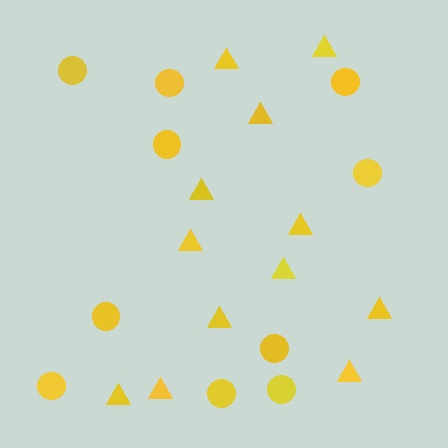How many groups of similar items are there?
There are 2 groups: one group of circles (10) and one group of triangles (12).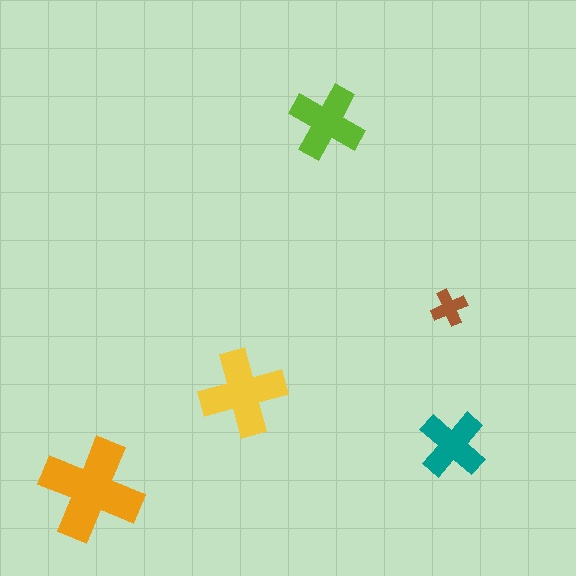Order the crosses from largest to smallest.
the orange one, the yellow one, the lime one, the teal one, the brown one.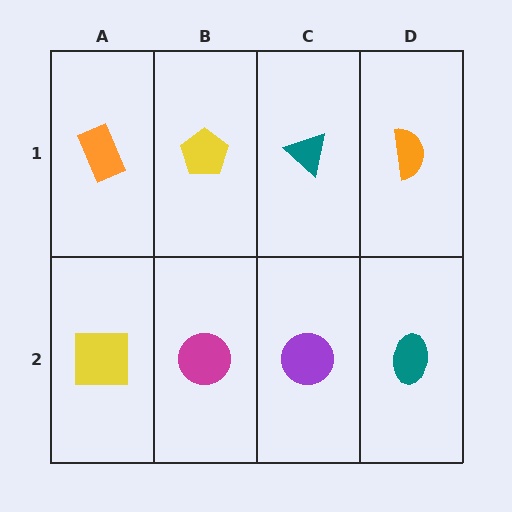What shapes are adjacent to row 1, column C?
A purple circle (row 2, column C), a yellow pentagon (row 1, column B), an orange semicircle (row 1, column D).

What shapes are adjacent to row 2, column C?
A teal triangle (row 1, column C), a magenta circle (row 2, column B), a teal ellipse (row 2, column D).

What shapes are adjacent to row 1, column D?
A teal ellipse (row 2, column D), a teal triangle (row 1, column C).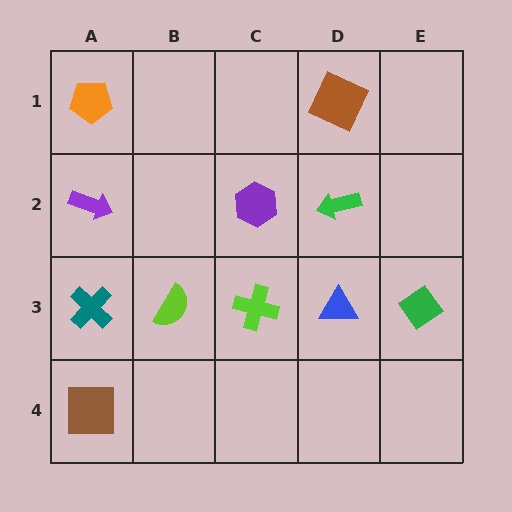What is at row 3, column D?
A blue triangle.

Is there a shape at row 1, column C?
No, that cell is empty.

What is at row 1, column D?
A brown square.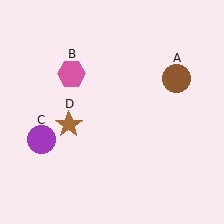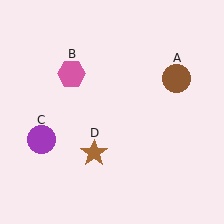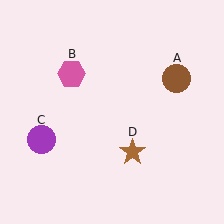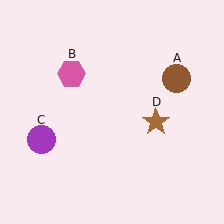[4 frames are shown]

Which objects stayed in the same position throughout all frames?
Brown circle (object A) and pink hexagon (object B) and purple circle (object C) remained stationary.